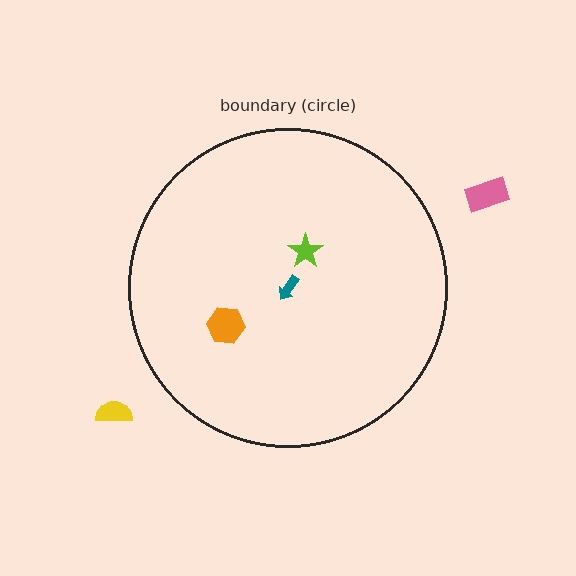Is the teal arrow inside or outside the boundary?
Inside.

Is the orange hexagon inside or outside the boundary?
Inside.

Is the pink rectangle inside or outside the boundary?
Outside.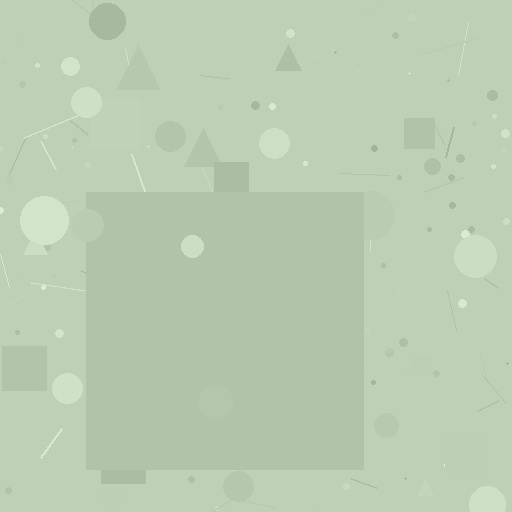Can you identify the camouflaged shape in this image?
The camouflaged shape is a square.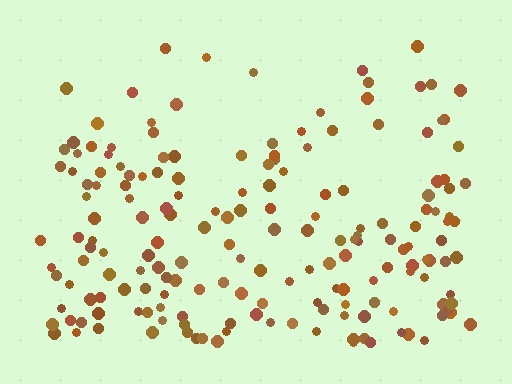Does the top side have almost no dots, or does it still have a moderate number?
Still a moderate number, just noticeably fewer than the bottom.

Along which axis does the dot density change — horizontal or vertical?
Vertical.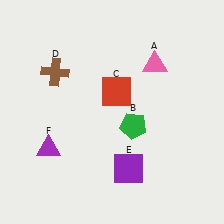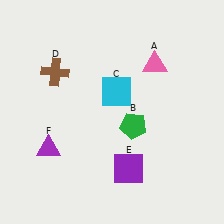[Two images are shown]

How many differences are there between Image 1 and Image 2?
There is 1 difference between the two images.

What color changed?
The square (C) changed from red in Image 1 to cyan in Image 2.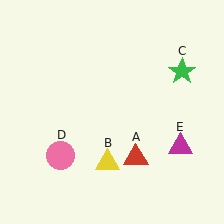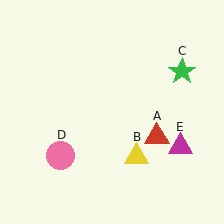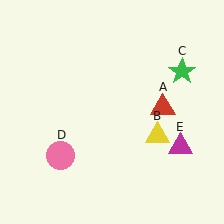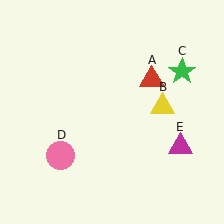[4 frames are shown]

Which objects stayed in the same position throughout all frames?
Green star (object C) and pink circle (object D) and magenta triangle (object E) remained stationary.